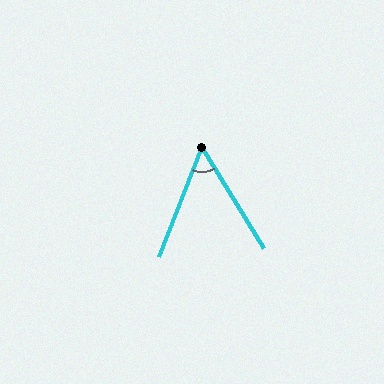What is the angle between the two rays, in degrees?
Approximately 52 degrees.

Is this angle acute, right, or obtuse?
It is acute.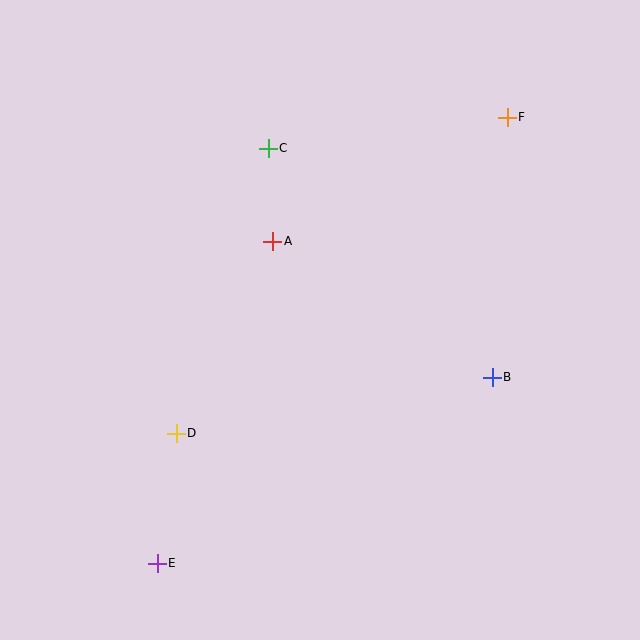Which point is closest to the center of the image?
Point A at (273, 241) is closest to the center.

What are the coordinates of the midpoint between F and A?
The midpoint between F and A is at (390, 179).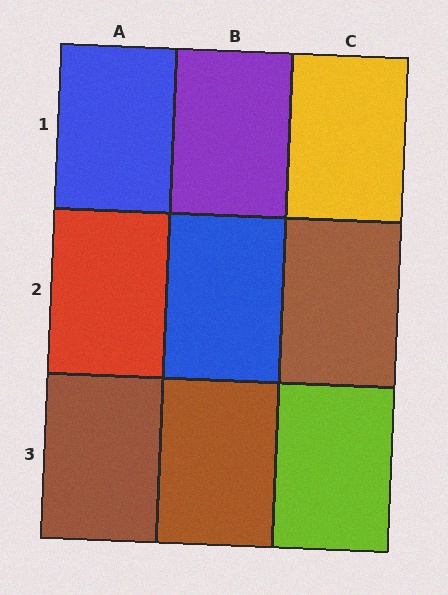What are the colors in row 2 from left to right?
Red, blue, brown.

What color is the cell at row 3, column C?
Lime.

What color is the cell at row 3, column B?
Brown.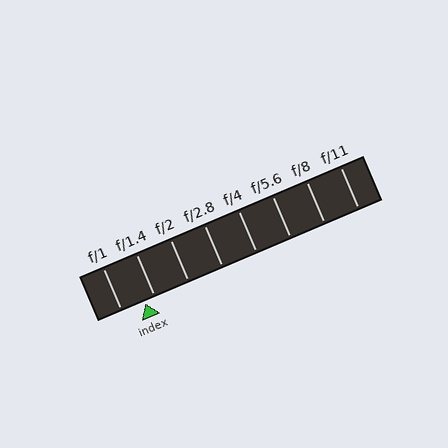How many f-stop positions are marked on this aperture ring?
There are 8 f-stop positions marked.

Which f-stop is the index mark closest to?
The index mark is closest to f/1.4.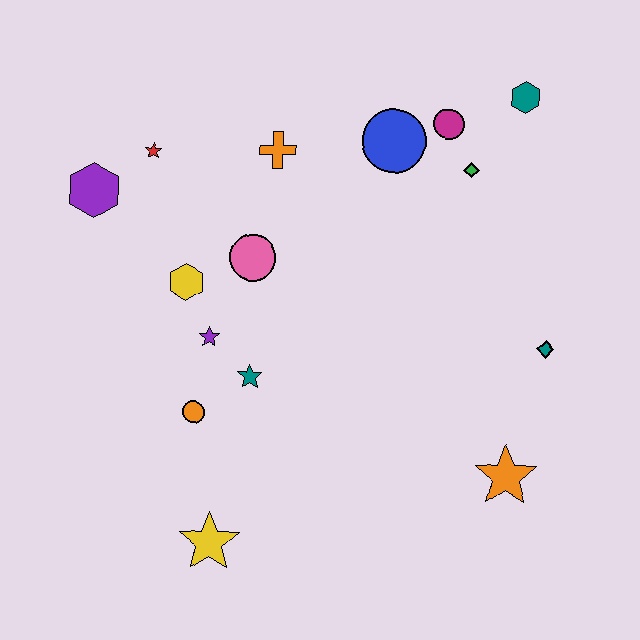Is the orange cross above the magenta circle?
No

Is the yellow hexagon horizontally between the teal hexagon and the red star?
Yes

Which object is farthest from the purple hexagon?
The orange star is farthest from the purple hexagon.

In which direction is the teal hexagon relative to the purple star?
The teal hexagon is to the right of the purple star.